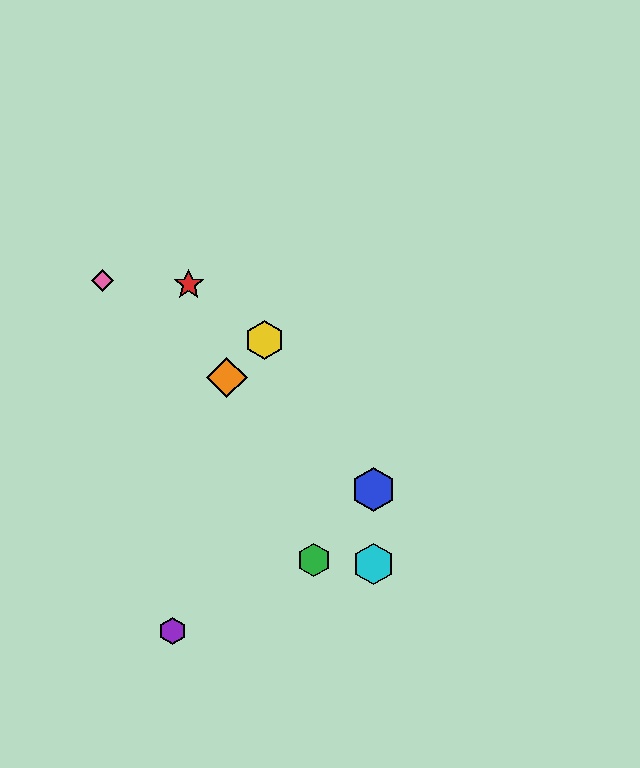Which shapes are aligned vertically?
The blue hexagon, the cyan hexagon are aligned vertically.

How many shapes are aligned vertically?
2 shapes (the blue hexagon, the cyan hexagon) are aligned vertically.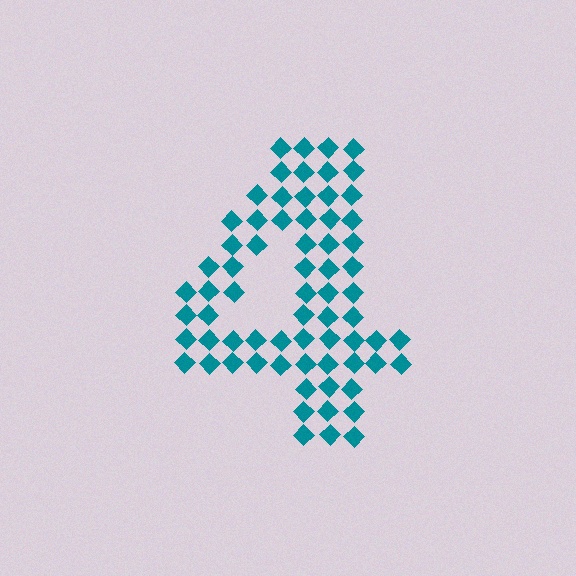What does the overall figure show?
The overall figure shows the digit 4.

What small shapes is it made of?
It is made of small diamonds.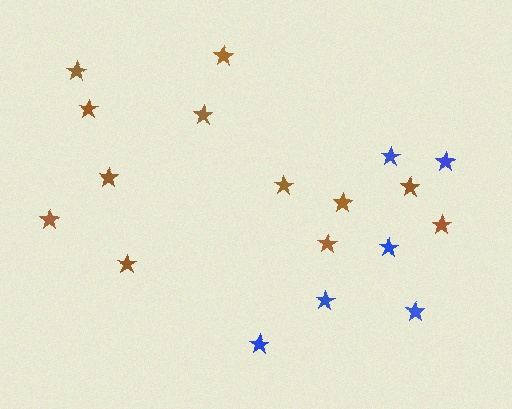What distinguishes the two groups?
There are 2 groups: one group of blue stars (6) and one group of brown stars (12).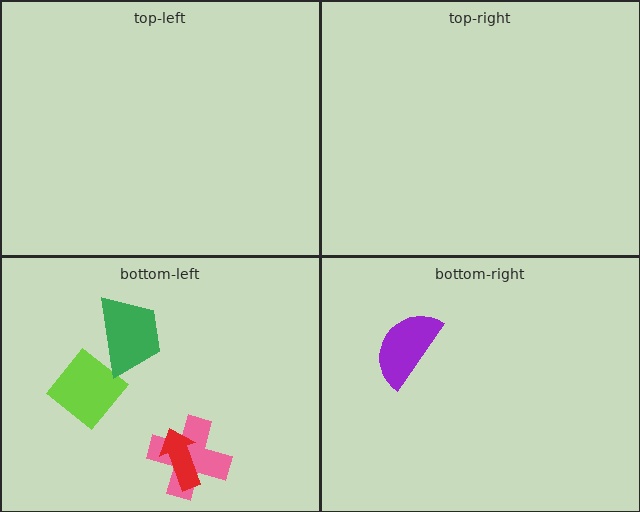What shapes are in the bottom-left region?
The pink cross, the lime diamond, the red arrow, the green trapezoid.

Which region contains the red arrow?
The bottom-left region.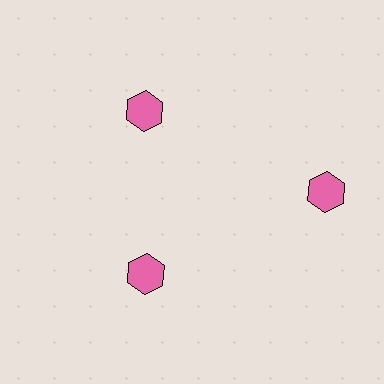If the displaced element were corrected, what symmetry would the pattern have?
It would have 3-fold rotational symmetry — the pattern would map onto itself every 120 degrees.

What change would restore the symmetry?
The symmetry would be restored by moving it inward, back onto the ring so that all 3 hexagons sit at equal angles and equal distance from the center.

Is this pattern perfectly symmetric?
No. The 3 pink hexagons are arranged in a ring, but one element near the 3 o'clock position is pushed outward from the center, breaking the 3-fold rotational symmetry.